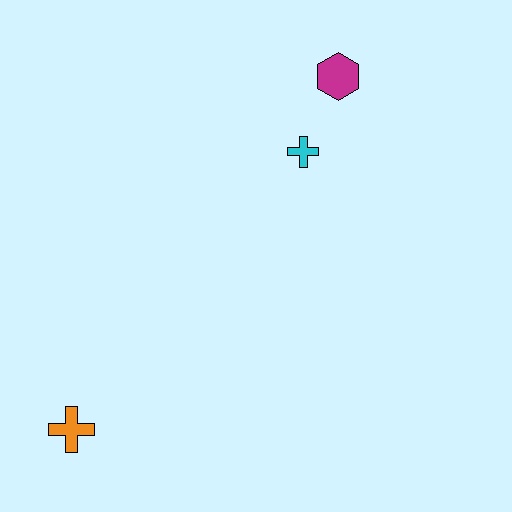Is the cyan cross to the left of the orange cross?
No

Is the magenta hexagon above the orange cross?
Yes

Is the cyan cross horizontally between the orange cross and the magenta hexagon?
Yes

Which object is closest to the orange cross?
The cyan cross is closest to the orange cross.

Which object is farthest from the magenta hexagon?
The orange cross is farthest from the magenta hexagon.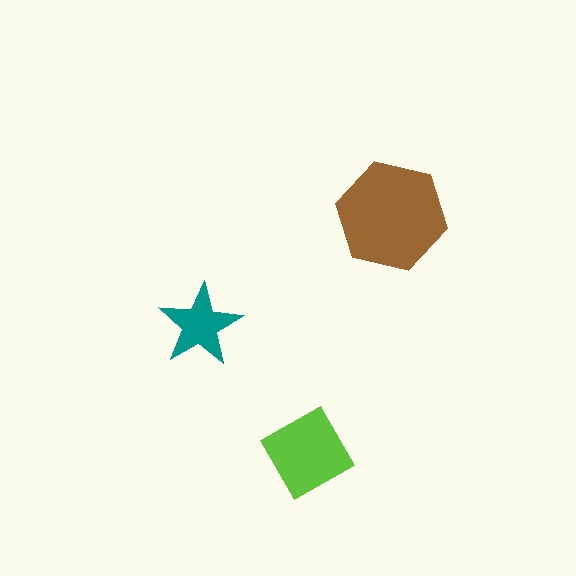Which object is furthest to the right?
The brown hexagon is rightmost.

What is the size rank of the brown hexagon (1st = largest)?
1st.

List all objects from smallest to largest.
The teal star, the lime square, the brown hexagon.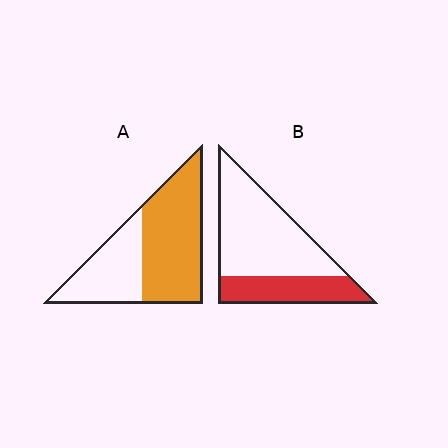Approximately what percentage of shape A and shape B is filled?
A is approximately 60% and B is approximately 30%.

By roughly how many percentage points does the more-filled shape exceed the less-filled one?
By roughly 30 percentage points (A over B).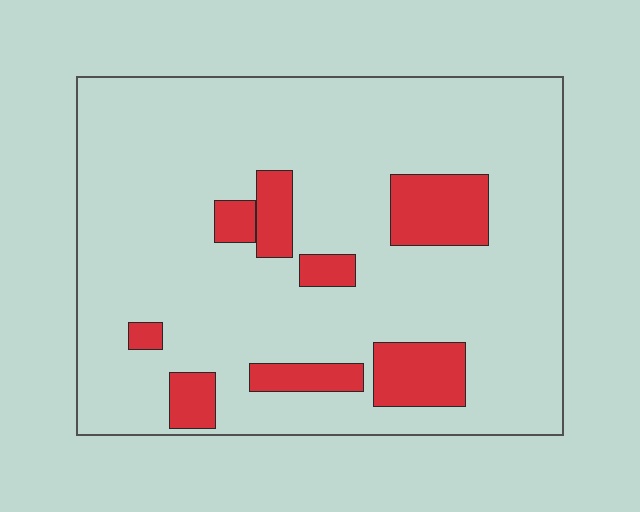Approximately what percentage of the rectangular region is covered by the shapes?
Approximately 15%.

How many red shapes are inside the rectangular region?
8.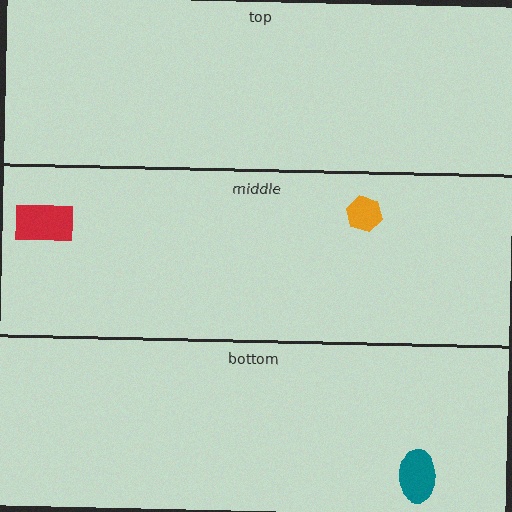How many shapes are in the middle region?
2.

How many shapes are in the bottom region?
1.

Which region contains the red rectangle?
The middle region.